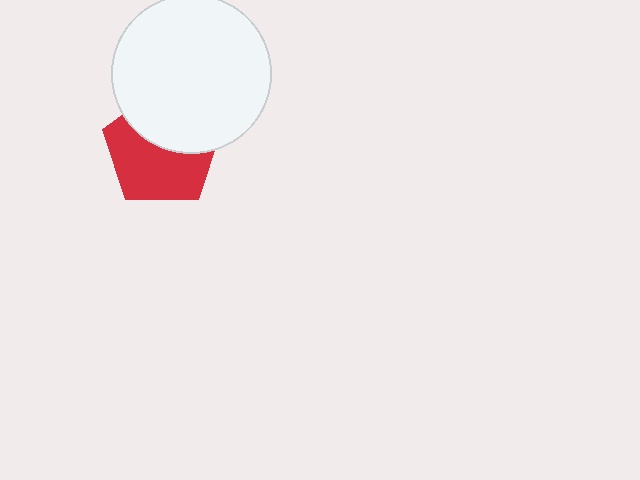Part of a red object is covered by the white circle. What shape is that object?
It is a pentagon.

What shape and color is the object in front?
The object in front is a white circle.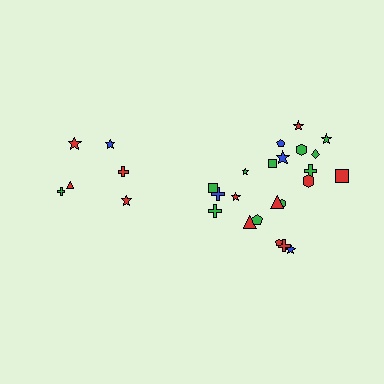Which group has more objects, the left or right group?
The right group.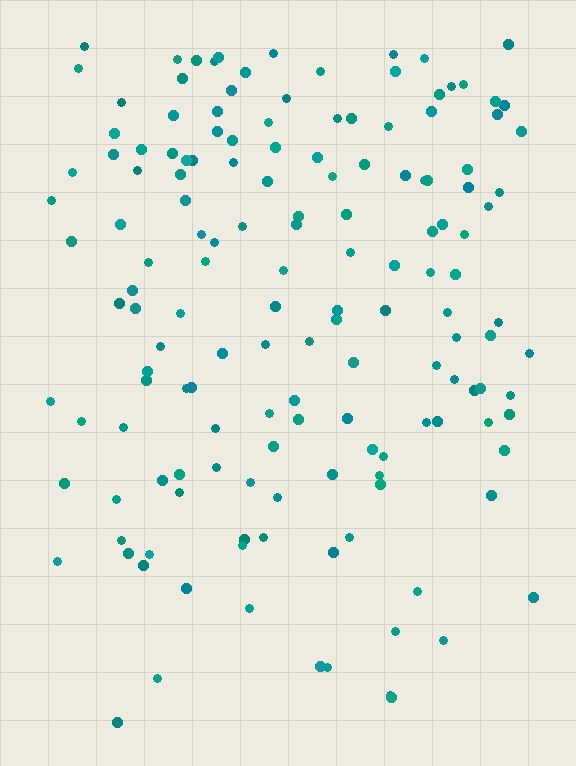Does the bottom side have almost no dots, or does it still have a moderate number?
Still a moderate number, just noticeably fewer than the top.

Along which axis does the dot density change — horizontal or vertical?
Vertical.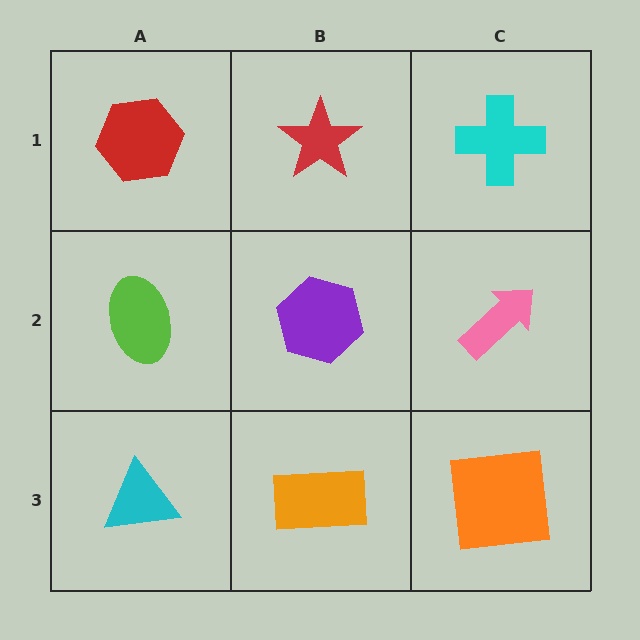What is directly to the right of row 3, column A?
An orange rectangle.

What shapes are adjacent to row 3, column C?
A pink arrow (row 2, column C), an orange rectangle (row 3, column B).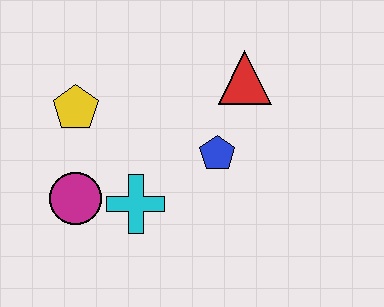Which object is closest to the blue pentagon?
The red triangle is closest to the blue pentagon.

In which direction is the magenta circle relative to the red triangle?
The magenta circle is to the left of the red triangle.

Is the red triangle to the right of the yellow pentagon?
Yes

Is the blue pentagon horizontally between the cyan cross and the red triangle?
Yes